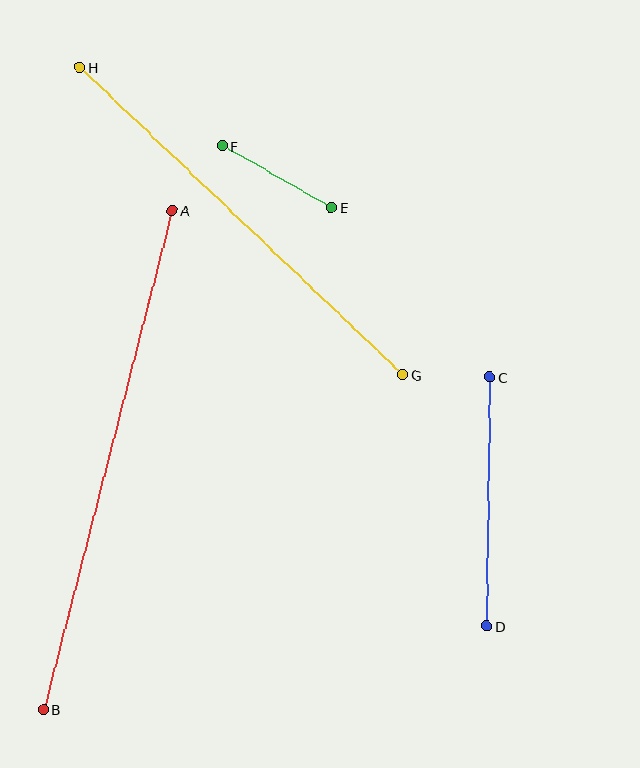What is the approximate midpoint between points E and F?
The midpoint is at approximately (277, 177) pixels.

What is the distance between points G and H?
The distance is approximately 446 pixels.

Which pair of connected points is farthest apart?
Points A and B are farthest apart.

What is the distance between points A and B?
The distance is approximately 515 pixels.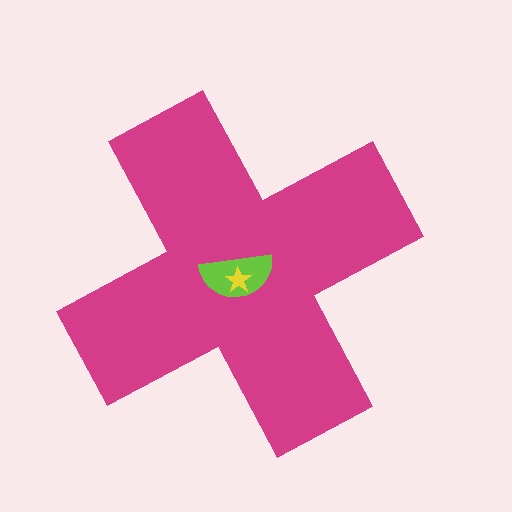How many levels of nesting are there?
3.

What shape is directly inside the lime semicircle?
The yellow star.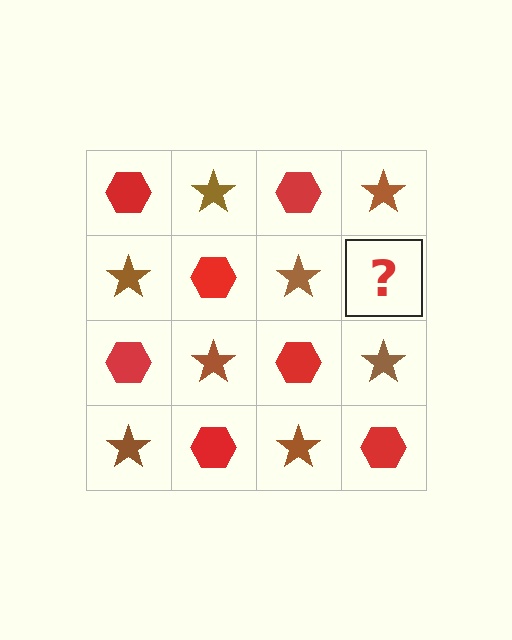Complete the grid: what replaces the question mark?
The question mark should be replaced with a red hexagon.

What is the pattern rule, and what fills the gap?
The rule is that it alternates red hexagon and brown star in a checkerboard pattern. The gap should be filled with a red hexagon.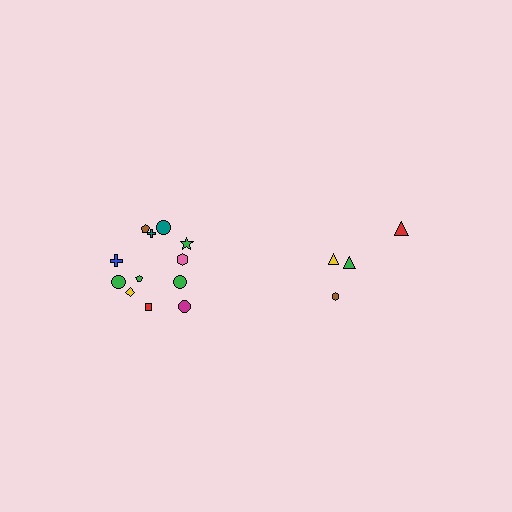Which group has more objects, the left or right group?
The left group.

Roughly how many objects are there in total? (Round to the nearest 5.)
Roughly 15 objects in total.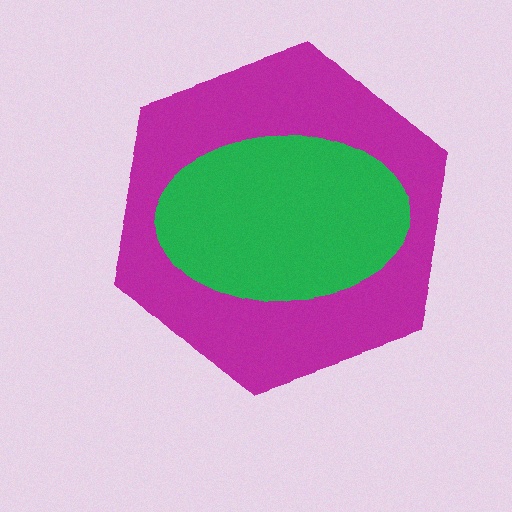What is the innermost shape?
The green ellipse.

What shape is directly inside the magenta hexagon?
The green ellipse.